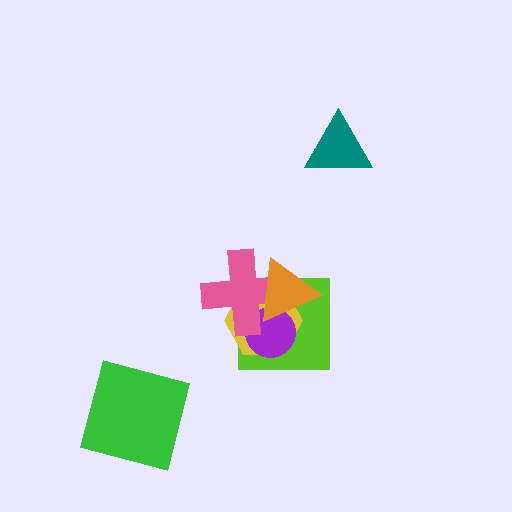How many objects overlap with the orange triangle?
4 objects overlap with the orange triangle.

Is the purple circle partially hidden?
Yes, it is partially covered by another shape.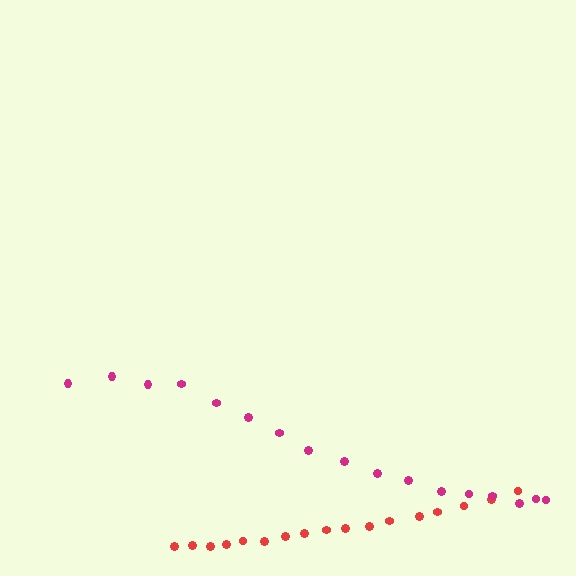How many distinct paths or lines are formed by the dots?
There are 2 distinct paths.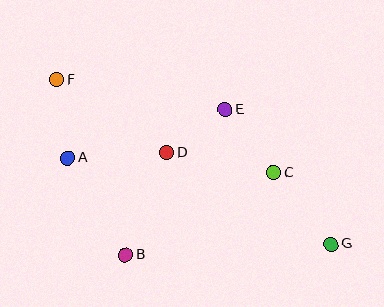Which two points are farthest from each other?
Points F and G are farthest from each other.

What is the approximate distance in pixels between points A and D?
The distance between A and D is approximately 99 pixels.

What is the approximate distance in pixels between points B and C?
The distance between B and C is approximately 169 pixels.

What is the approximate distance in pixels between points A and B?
The distance between A and B is approximately 113 pixels.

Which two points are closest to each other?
Points D and E are closest to each other.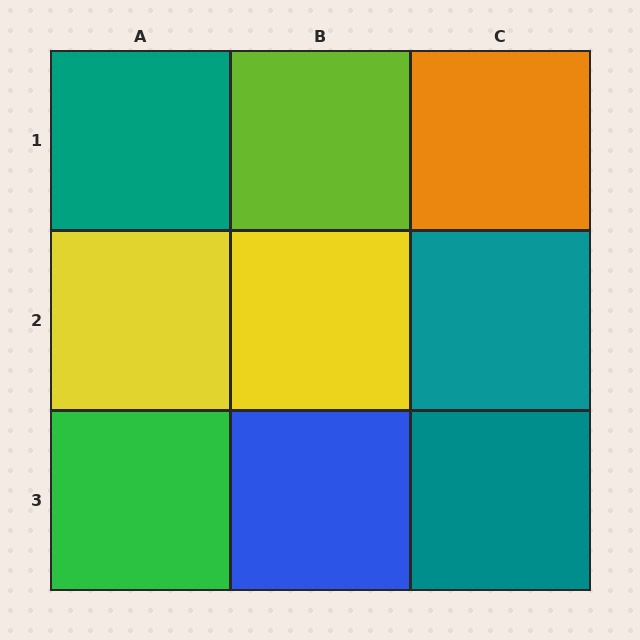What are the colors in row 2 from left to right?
Yellow, yellow, teal.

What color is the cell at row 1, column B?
Lime.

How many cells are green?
1 cell is green.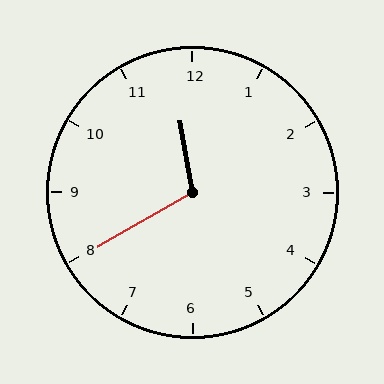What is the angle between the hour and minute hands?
Approximately 110 degrees.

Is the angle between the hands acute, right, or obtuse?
It is obtuse.